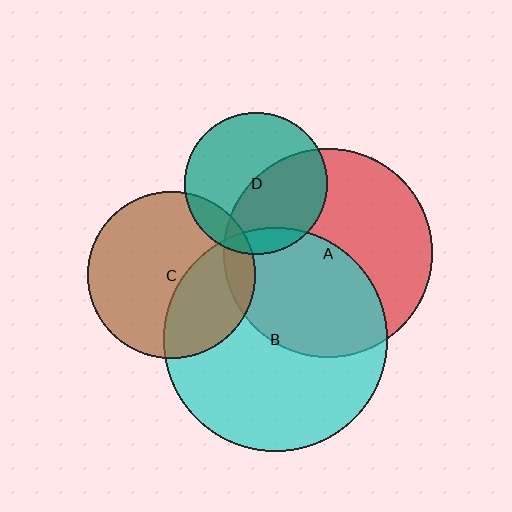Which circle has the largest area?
Circle B (cyan).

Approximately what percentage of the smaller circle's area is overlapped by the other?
Approximately 35%.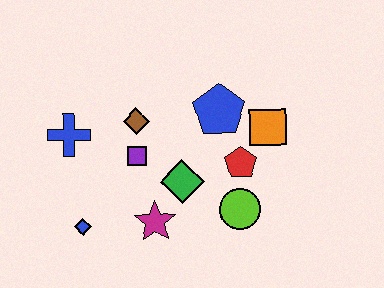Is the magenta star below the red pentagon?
Yes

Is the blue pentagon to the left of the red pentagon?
Yes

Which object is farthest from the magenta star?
The orange square is farthest from the magenta star.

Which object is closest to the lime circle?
The red pentagon is closest to the lime circle.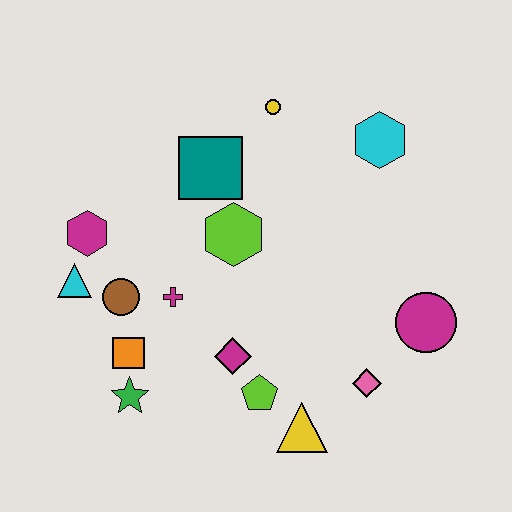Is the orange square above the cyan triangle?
No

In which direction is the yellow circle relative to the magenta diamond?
The yellow circle is above the magenta diamond.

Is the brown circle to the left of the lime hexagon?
Yes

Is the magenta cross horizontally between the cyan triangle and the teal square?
Yes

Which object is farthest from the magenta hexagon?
The magenta circle is farthest from the magenta hexagon.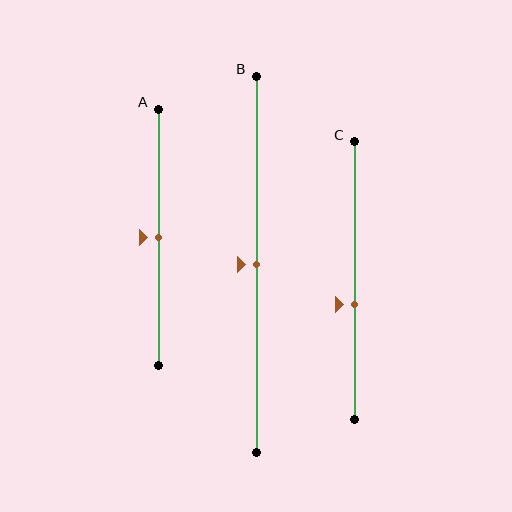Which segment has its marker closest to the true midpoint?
Segment A has its marker closest to the true midpoint.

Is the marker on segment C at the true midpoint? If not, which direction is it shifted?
No, the marker on segment C is shifted downward by about 9% of the segment length.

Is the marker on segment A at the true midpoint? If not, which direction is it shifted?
Yes, the marker on segment A is at the true midpoint.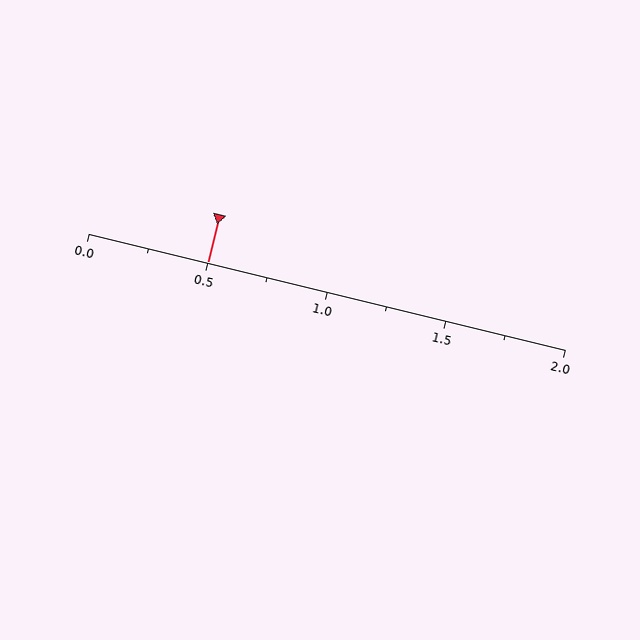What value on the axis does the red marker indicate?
The marker indicates approximately 0.5.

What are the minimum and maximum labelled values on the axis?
The axis runs from 0.0 to 2.0.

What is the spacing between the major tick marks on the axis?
The major ticks are spaced 0.5 apart.